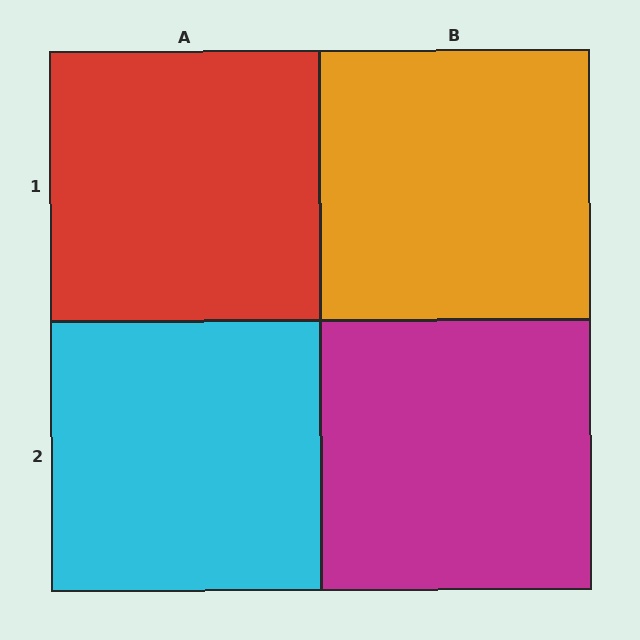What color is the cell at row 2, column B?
Magenta.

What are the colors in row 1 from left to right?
Red, orange.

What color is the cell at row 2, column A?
Cyan.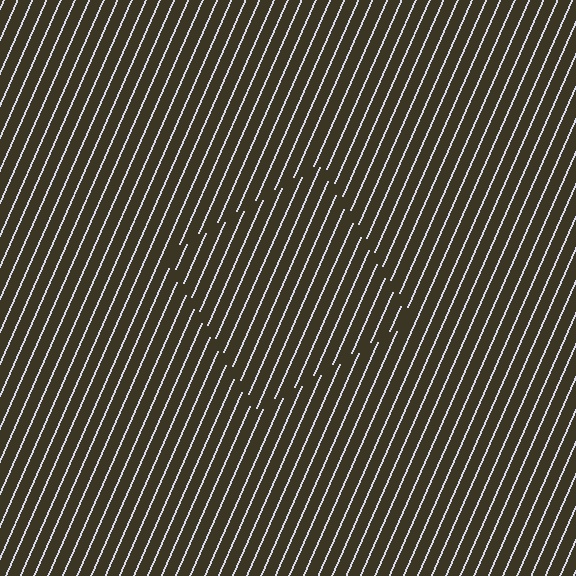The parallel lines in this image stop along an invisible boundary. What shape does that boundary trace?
An illusory square. The interior of the shape contains the same grating, shifted by half a period — the contour is defined by the phase discontinuity where line-ends from the inner and outer gratings abut.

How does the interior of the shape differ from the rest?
The interior of the shape contains the same grating, shifted by half a period — the contour is defined by the phase discontinuity where line-ends from the inner and outer gratings abut.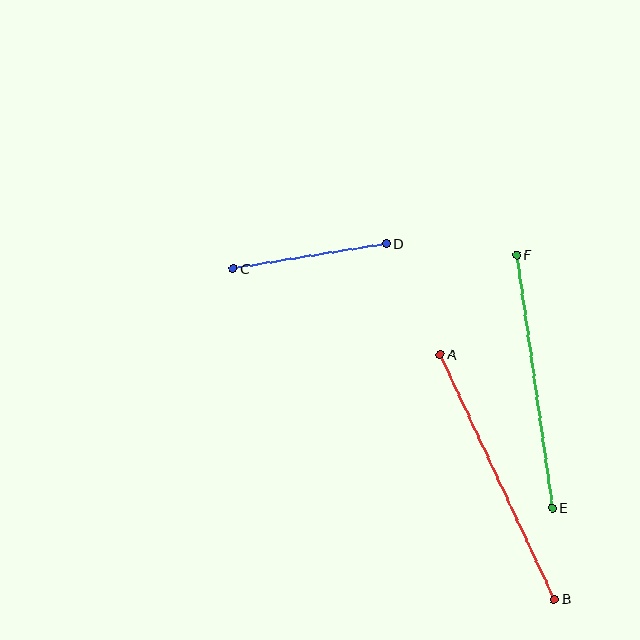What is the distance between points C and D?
The distance is approximately 155 pixels.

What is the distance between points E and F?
The distance is approximately 256 pixels.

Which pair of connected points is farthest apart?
Points A and B are farthest apart.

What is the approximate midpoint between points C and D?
The midpoint is at approximately (310, 256) pixels.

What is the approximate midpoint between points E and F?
The midpoint is at approximately (534, 381) pixels.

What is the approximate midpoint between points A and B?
The midpoint is at approximately (497, 476) pixels.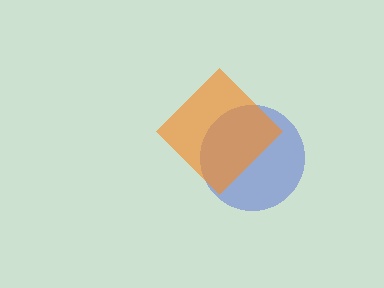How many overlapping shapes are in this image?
There are 2 overlapping shapes in the image.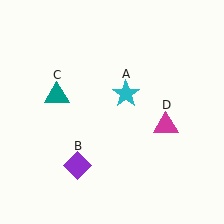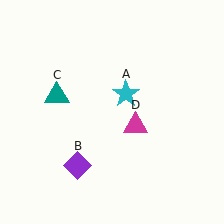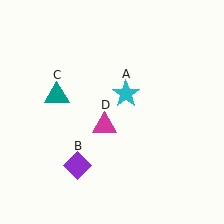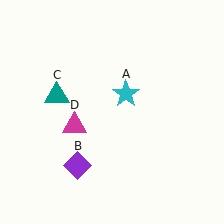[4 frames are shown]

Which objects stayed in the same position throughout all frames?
Cyan star (object A) and purple diamond (object B) and teal triangle (object C) remained stationary.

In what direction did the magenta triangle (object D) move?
The magenta triangle (object D) moved left.